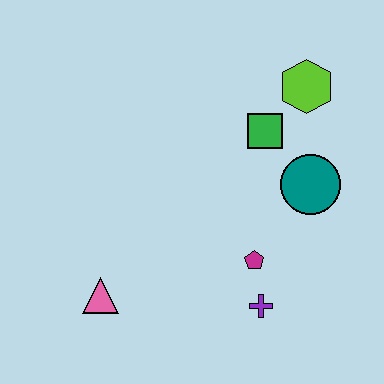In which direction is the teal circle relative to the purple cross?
The teal circle is above the purple cross.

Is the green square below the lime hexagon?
Yes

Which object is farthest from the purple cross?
The lime hexagon is farthest from the purple cross.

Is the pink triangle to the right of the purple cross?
No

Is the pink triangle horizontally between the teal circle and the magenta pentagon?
No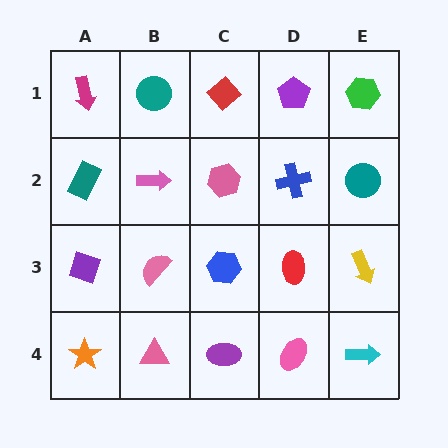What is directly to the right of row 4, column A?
A pink triangle.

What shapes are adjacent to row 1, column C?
A pink hexagon (row 2, column C), a teal circle (row 1, column B), a purple pentagon (row 1, column D).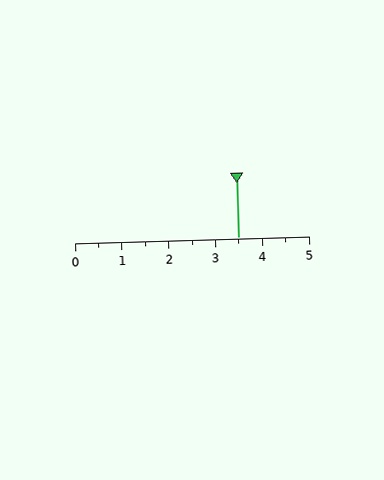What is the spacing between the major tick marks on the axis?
The major ticks are spaced 1 apart.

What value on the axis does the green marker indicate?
The marker indicates approximately 3.5.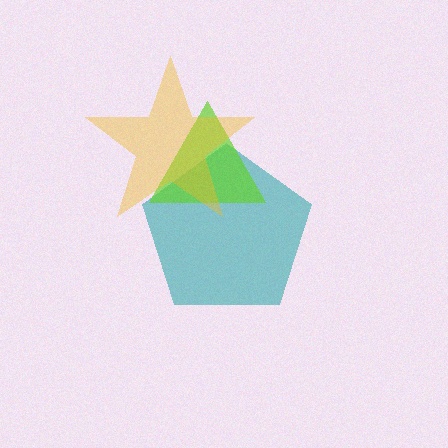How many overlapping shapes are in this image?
There are 3 overlapping shapes in the image.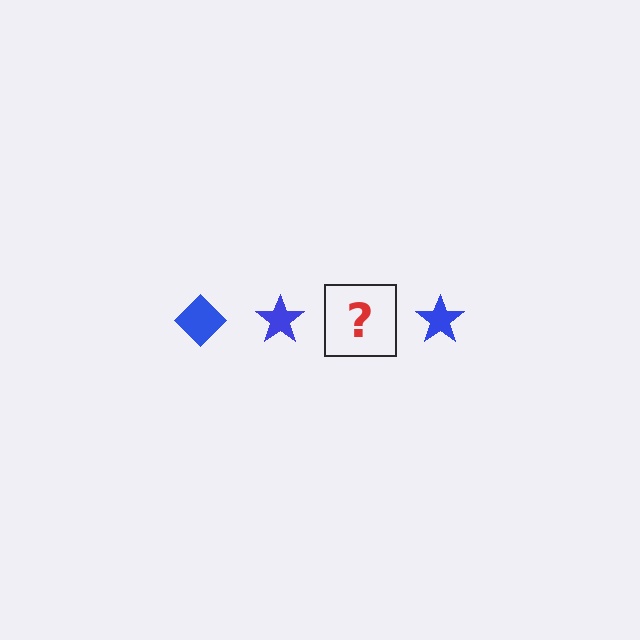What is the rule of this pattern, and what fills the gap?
The rule is that the pattern cycles through diamond, star shapes in blue. The gap should be filled with a blue diamond.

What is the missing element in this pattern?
The missing element is a blue diamond.